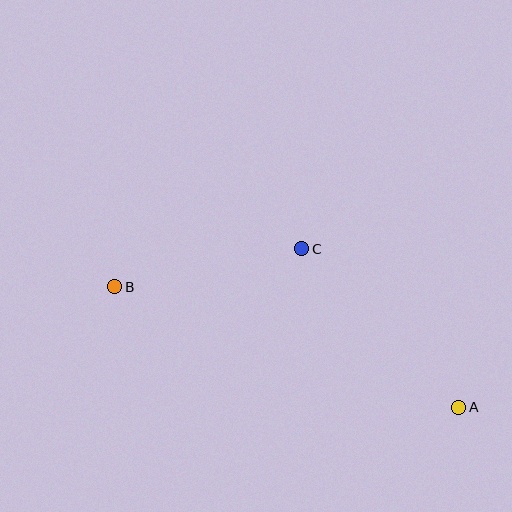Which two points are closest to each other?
Points B and C are closest to each other.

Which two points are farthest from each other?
Points A and B are farthest from each other.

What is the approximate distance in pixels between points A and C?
The distance between A and C is approximately 223 pixels.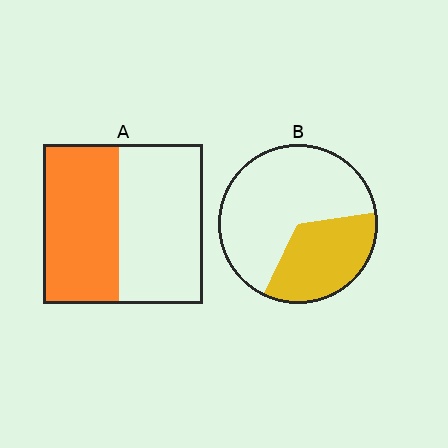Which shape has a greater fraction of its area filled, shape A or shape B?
Shape A.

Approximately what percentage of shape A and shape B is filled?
A is approximately 50% and B is approximately 35%.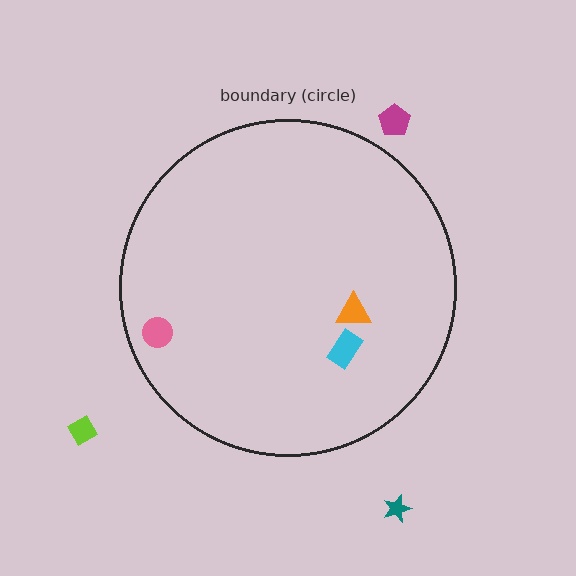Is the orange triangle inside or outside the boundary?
Inside.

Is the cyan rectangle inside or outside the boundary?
Inside.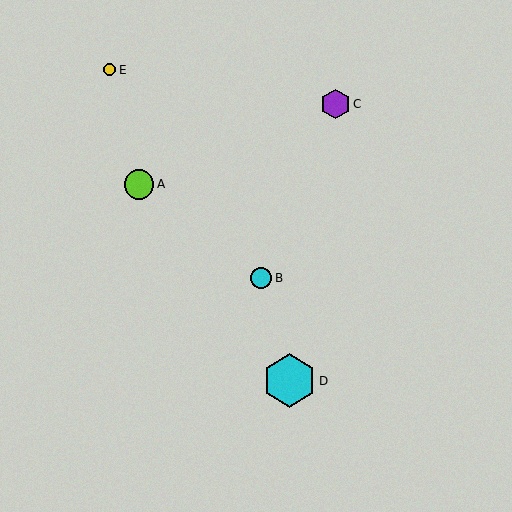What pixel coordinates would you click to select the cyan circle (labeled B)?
Click at (261, 278) to select the cyan circle B.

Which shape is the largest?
The cyan hexagon (labeled D) is the largest.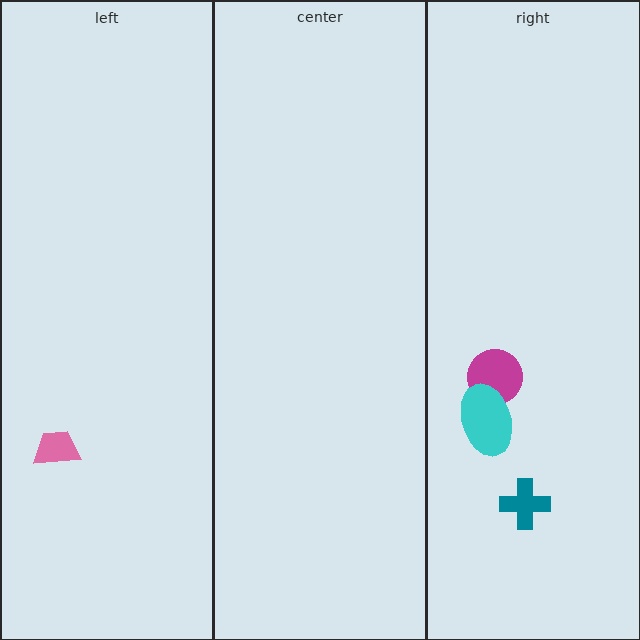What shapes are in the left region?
The pink trapezoid.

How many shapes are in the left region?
1.